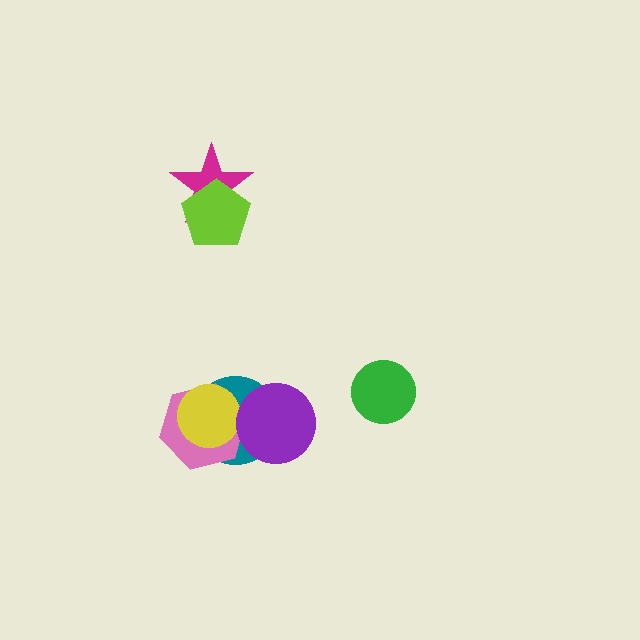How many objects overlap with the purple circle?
2 objects overlap with the purple circle.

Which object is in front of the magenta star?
The lime pentagon is in front of the magenta star.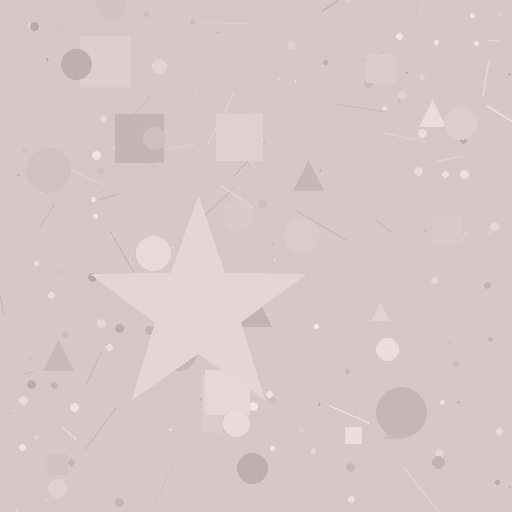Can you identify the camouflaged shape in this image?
The camouflaged shape is a star.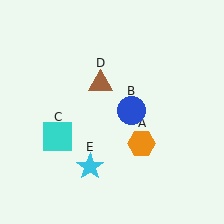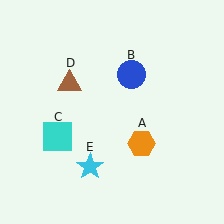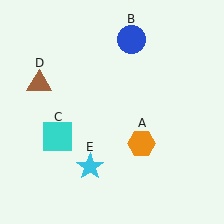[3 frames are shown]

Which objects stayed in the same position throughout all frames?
Orange hexagon (object A) and cyan square (object C) and cyan star (object E) remained stationary.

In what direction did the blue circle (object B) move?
The blue circle (object B) moved up.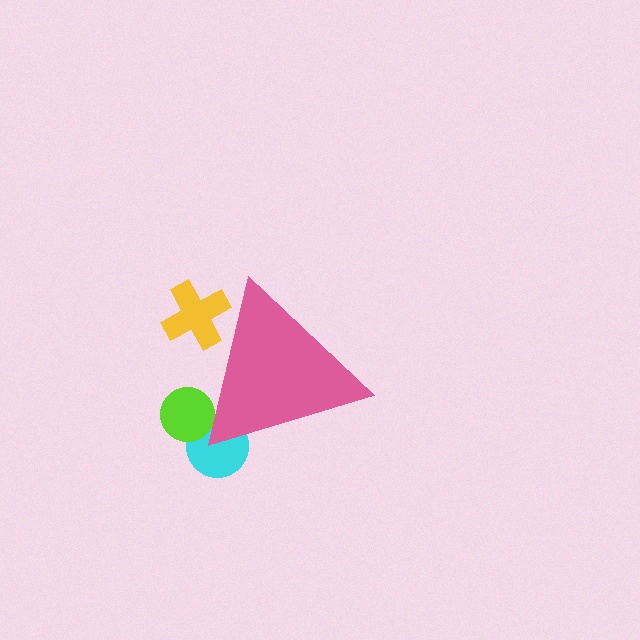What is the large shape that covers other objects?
A pink triangle.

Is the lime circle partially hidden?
Yes, the lime circle is partially hidden behind the pink triangle.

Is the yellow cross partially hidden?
Yes, the yellow cross is partially hidden behind the pink triangle.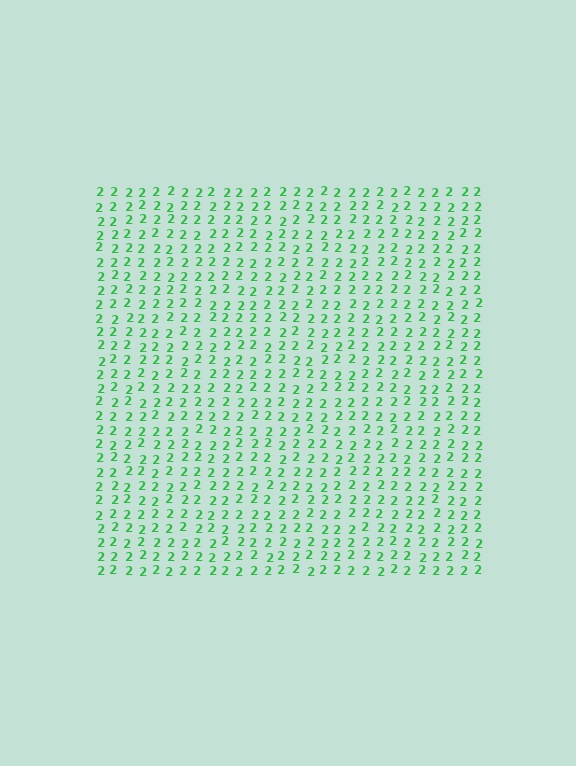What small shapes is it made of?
It is made of small digit 2's.